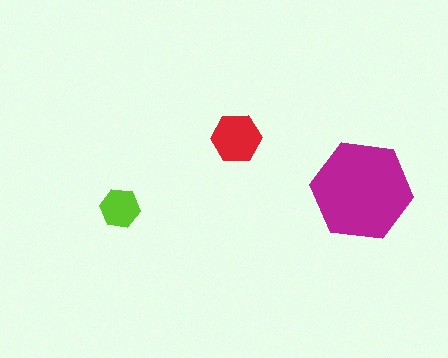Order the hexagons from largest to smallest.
the magenta one, the red one, the lime one.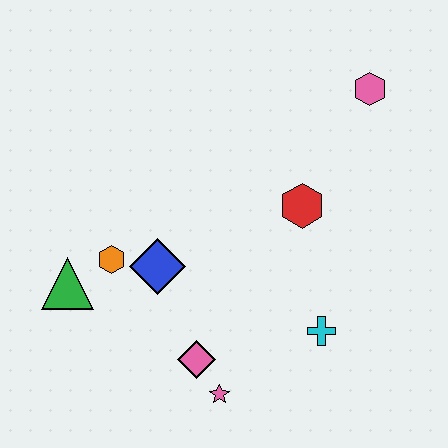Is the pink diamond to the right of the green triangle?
Yes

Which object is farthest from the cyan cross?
The green triangle is farthest from the cyan cross.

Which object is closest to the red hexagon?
The cyan cross is closest to the red hexagon.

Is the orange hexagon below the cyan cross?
No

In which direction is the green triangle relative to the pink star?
The green triangle is to the left of the pink star.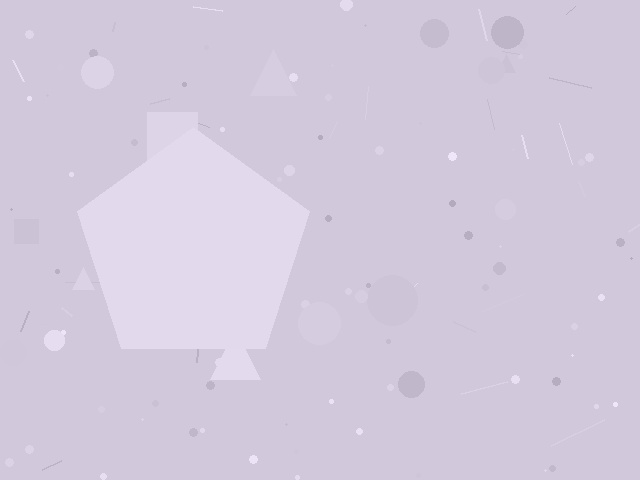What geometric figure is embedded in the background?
A pentagon is embedded in the background.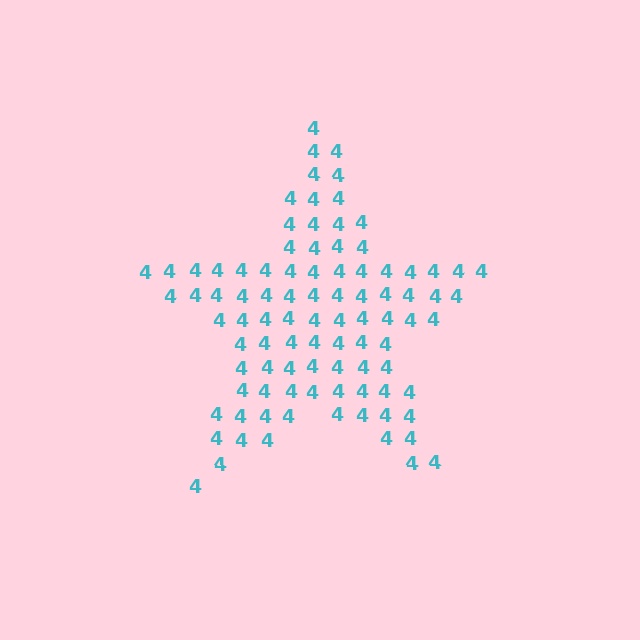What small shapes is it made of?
It is made of small digit 4's.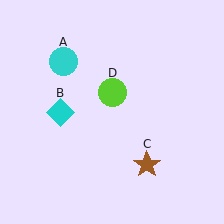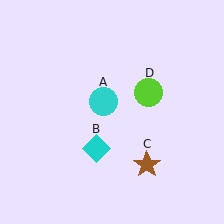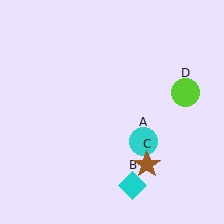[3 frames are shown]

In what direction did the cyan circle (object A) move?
The cyan circle (object A) moved down and to the right.